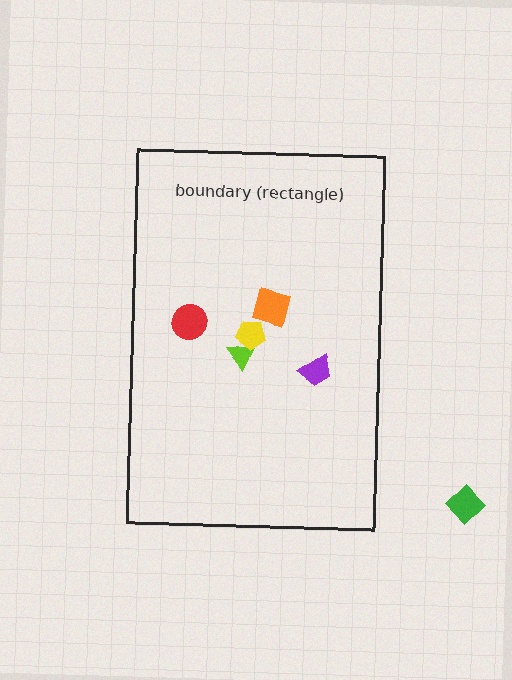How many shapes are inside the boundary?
5 inside, 1 outside.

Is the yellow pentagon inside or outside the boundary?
Inside.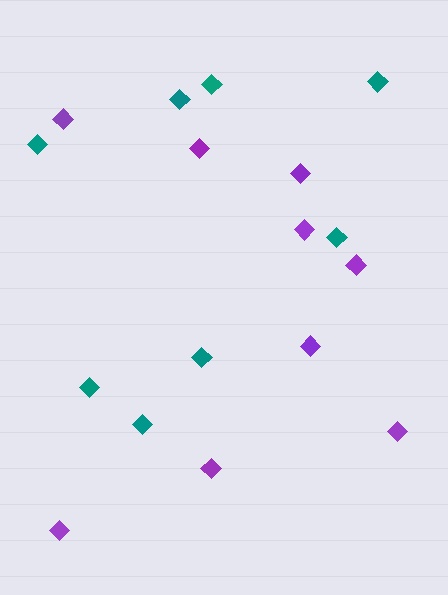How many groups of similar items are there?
There are 2 groups: one group of purple diamonds (9) and one group of teal diamonds (8).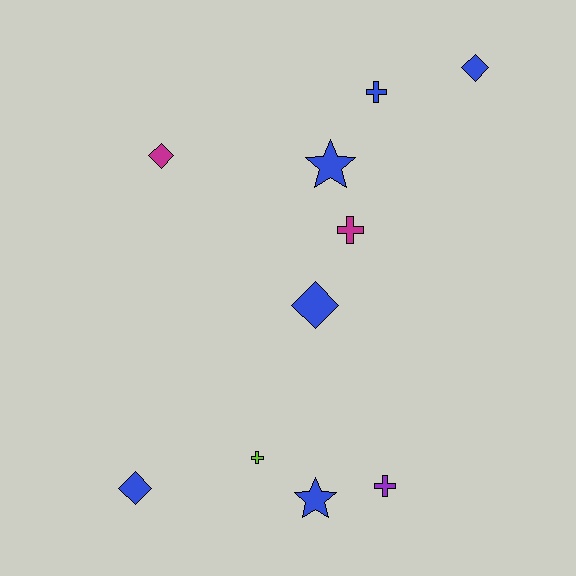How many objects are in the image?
There are 10 objects.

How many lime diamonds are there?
There are no lime diamonds.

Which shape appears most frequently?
Diamond, with 4 objects.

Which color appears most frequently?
Blue, with 6 objects.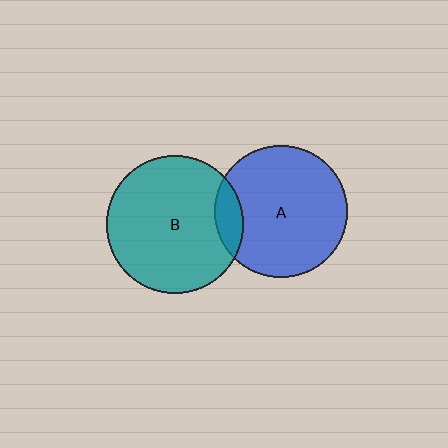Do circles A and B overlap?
Yes.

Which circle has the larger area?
Circle B (teal).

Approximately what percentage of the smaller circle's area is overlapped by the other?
Approximately 10%.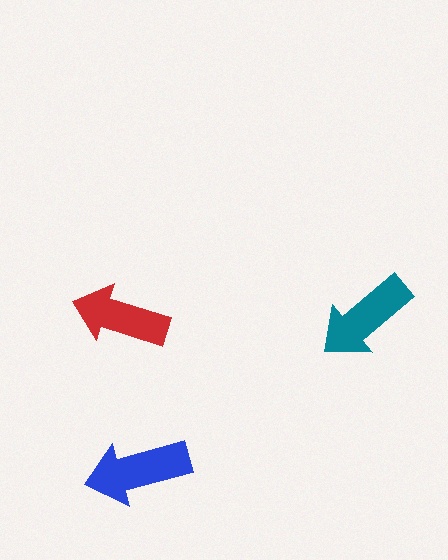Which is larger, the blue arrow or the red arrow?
The blue one.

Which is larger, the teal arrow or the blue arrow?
The blue one.